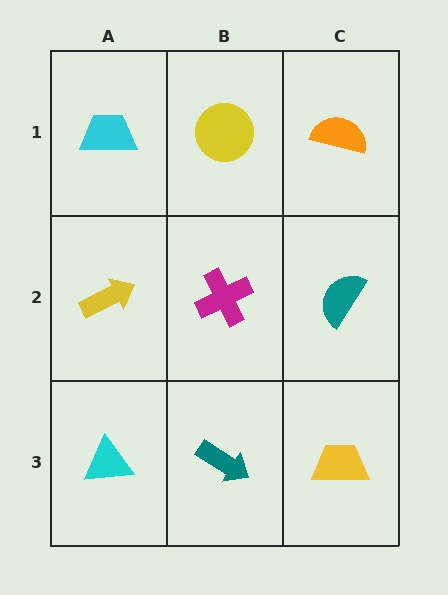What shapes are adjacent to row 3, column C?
A teal semicircle (row 2, column C), a teal arrow (row 3, column B).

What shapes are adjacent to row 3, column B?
A magenta cross (row 2, column B), a cyan triangle (row 3, column A), a yellow trapezoid (row 3, column C).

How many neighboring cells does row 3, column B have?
3.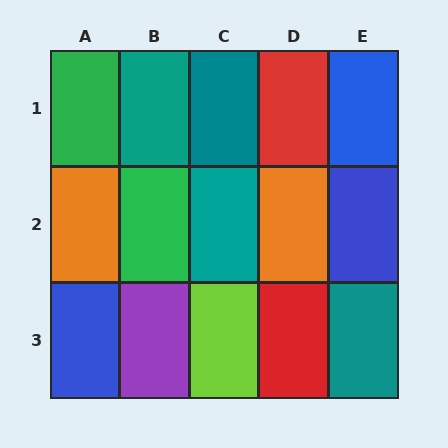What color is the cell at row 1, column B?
Teal.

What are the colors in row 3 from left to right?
Blue, purple, lime, red, teal.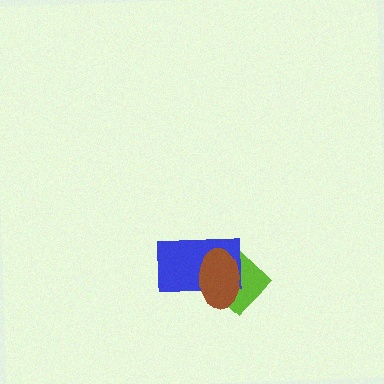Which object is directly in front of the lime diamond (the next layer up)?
The blue rectangle is directly in front of the lime diamond.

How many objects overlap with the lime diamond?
2 objects overlap with the lime diamond.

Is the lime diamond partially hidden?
Yes, it is partially covered by another shape.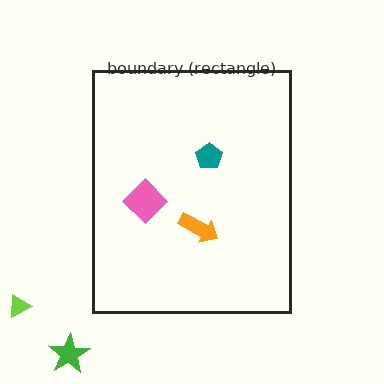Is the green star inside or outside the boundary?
Outside.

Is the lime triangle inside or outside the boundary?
Outside.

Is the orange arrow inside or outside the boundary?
Inside.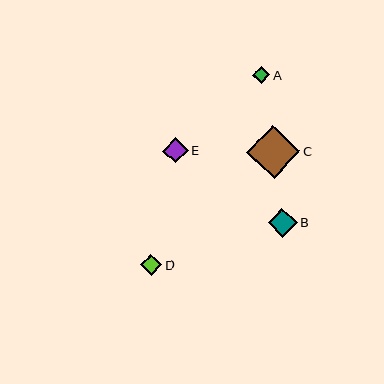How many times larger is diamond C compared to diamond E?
Diamond C is approximately 2.1 times the size of diamond E.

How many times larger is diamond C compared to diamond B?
Diamond C is approximately 1.8 times the size of diamond B.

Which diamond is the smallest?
Diamond A is the smallest with a size of approximately 17 pixels.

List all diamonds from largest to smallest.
From largest to smallest: C, B, E, D, A.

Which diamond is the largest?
Diamond C is the largest with a size of approximately 53 pixels.